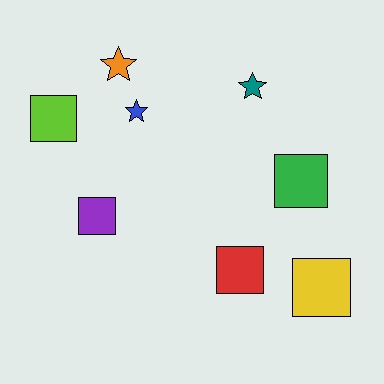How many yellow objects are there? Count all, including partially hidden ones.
There is 1 yellow object.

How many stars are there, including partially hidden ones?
There are 3 stars.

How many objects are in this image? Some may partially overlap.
There are 8 objects.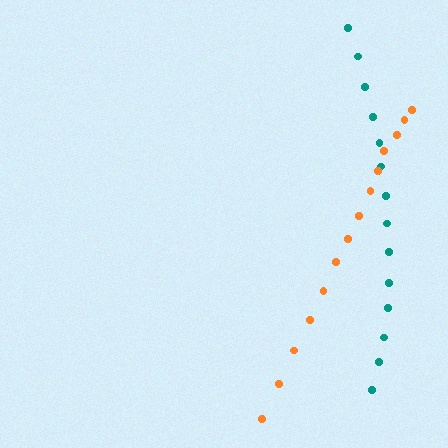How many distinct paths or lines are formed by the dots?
There are 2 distinct paths.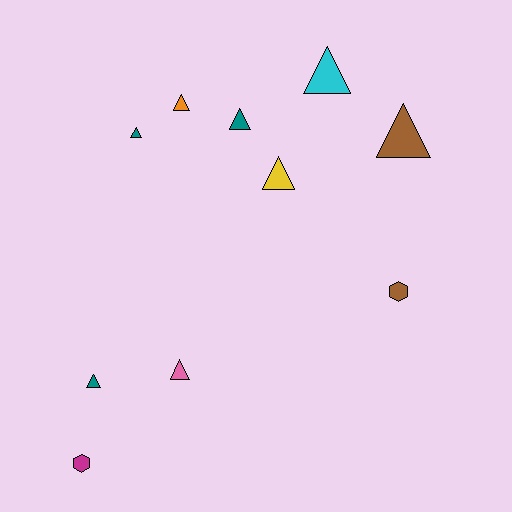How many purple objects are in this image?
There are no purple objects.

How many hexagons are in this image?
There are 2 hexagons.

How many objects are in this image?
There are 10 objects.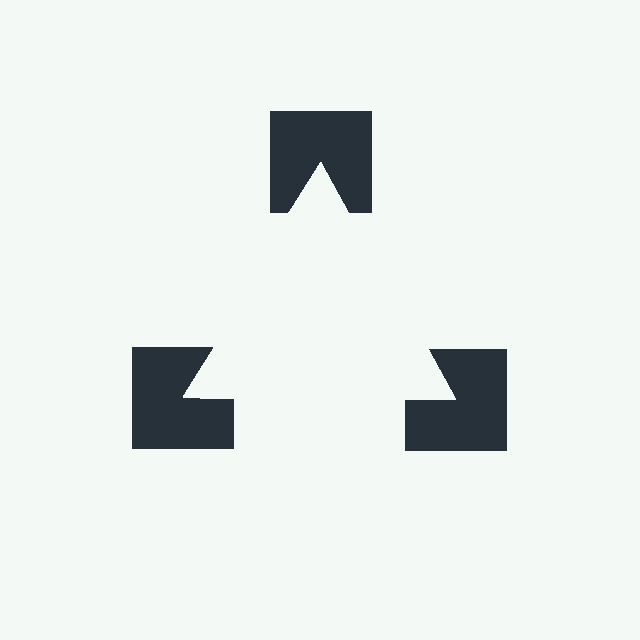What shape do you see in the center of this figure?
An illusory triangle — its edges are inferred from the aligned wedge cuts in the notched squares, not physically drawn.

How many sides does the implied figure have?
3 sides.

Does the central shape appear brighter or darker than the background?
It typically appears slightly brighter than the background, even though no actual brightness change is drawn.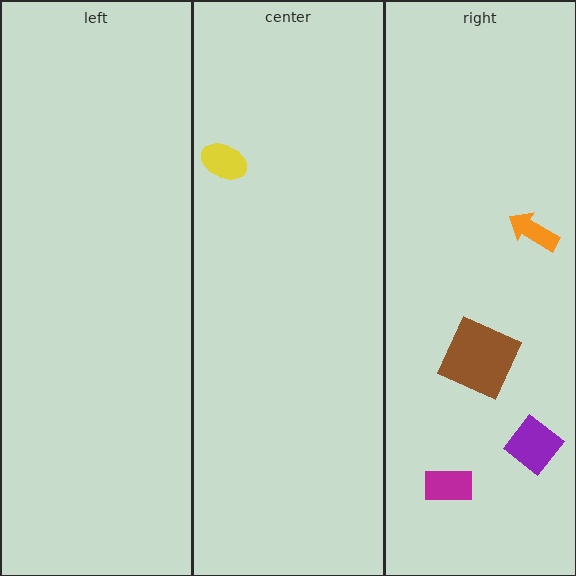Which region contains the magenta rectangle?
The right region.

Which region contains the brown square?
The right region.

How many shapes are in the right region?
4.